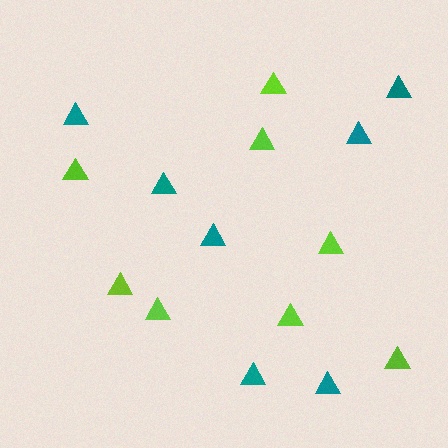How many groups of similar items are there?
There are 2 groups: one group of lime triangles (8) and one group of teal triangles (7).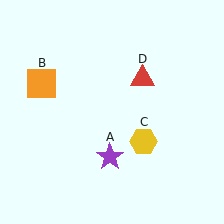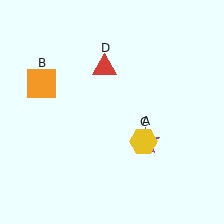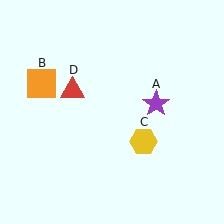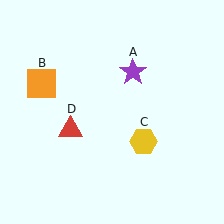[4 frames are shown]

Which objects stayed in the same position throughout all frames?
Orange square (object B) and yellow hexagon (object C) remained stationary.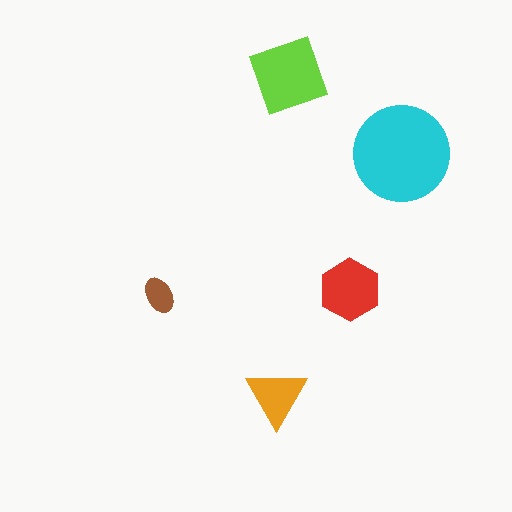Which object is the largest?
The cyan circle.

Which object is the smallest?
The brown ellipse.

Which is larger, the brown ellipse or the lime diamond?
The lime diamond.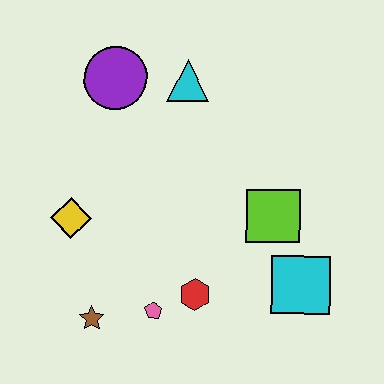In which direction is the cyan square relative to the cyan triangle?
The cyan square is below the cyan triangle.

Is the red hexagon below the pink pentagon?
No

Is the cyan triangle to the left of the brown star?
No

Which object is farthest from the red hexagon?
The purple circle is farthest from the red hexagon.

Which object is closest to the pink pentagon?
The red hexagon is closest to the pink pentagon.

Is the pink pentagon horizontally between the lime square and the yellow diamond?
Yes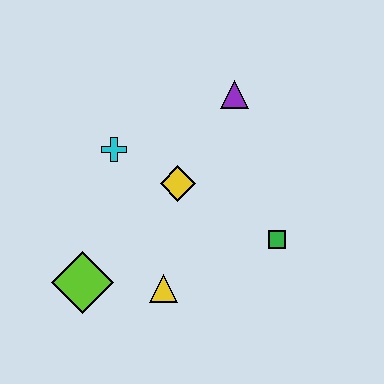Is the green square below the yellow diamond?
Yes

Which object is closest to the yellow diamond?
The cyan cross is closest to the yellow diamond.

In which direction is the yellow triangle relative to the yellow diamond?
The yellow triangle is below the yellow diamond.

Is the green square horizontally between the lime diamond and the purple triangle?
No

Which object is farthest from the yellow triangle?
The purple triangle is farthest from the yellow triangle.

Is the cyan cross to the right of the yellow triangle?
No